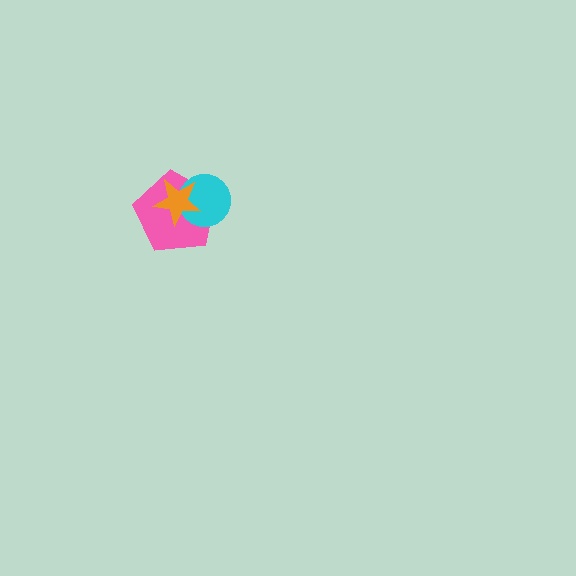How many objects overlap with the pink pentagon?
2 objects overlap with the pink pentagon.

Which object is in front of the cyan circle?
The orange star is in front of the cyan circle.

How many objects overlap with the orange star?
2 objects overlap with the orange star.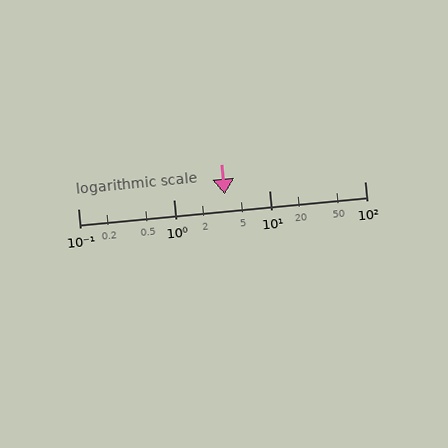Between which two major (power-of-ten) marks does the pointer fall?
The pointer is between 1 and 10.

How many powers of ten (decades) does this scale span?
The scale spans 3 decades, from 0.1 to 100.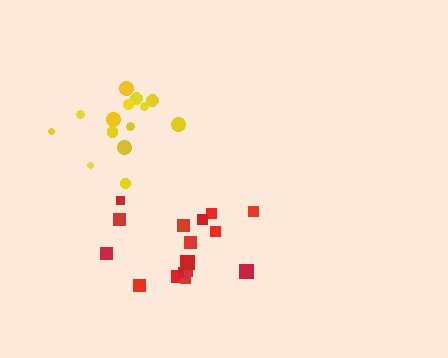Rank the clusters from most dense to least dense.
red, yellow.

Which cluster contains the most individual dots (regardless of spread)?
Red (16).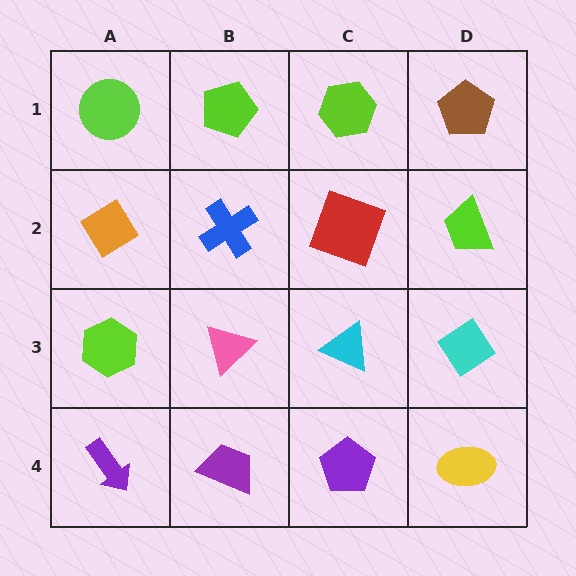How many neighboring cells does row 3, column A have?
3.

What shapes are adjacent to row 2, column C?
A lime hexagon (row 1, column C), a cyan triangle (row 3, column C), a blue cross (row 2, column B), a lime trapezoid (row 2, column D).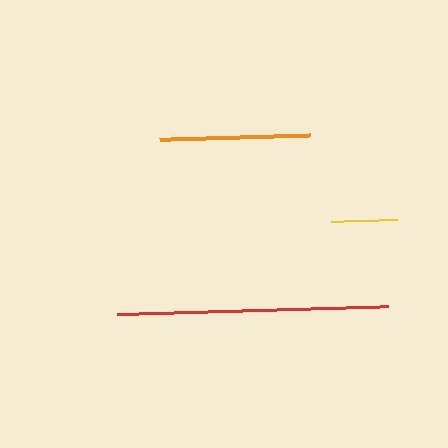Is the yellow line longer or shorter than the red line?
The red line is longer than the yellow line.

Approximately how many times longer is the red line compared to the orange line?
The red line is approximately 1.8 times the length of the orange line.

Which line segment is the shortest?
The yellow line is the shortest at approximately 66 pixels.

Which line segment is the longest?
The red line is the longest at approximately 272 pixels.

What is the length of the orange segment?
The orange segment is approximately 151 pixels long.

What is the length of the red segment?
The red segment is approximately 272 pixels long.